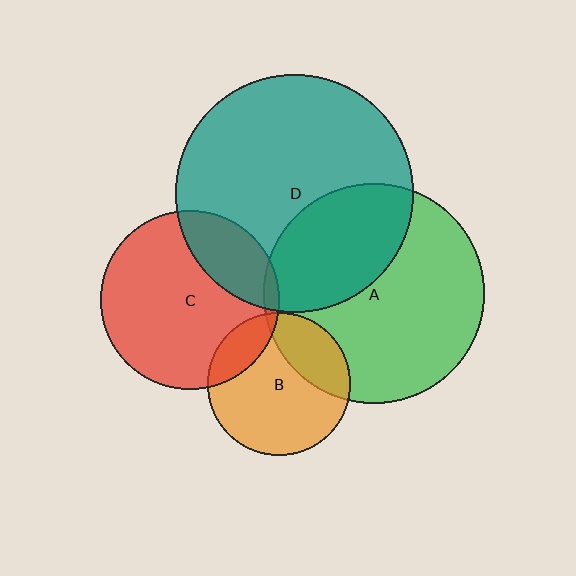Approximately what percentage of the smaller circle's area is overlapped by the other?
Approximately 25%.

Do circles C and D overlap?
Yes.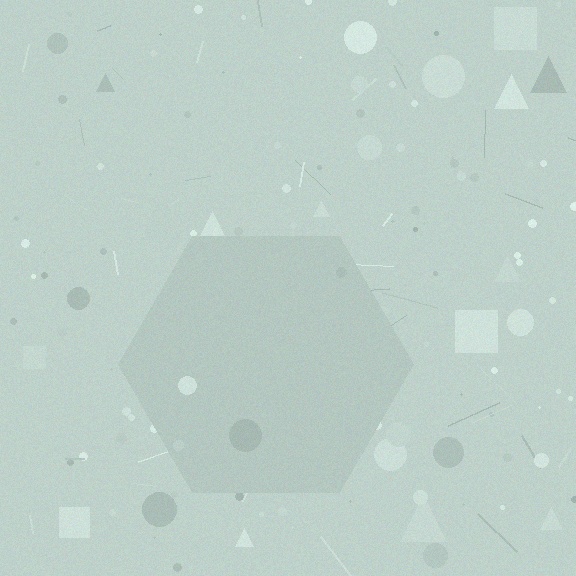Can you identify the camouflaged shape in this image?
The camouflaged shape is a hexagon.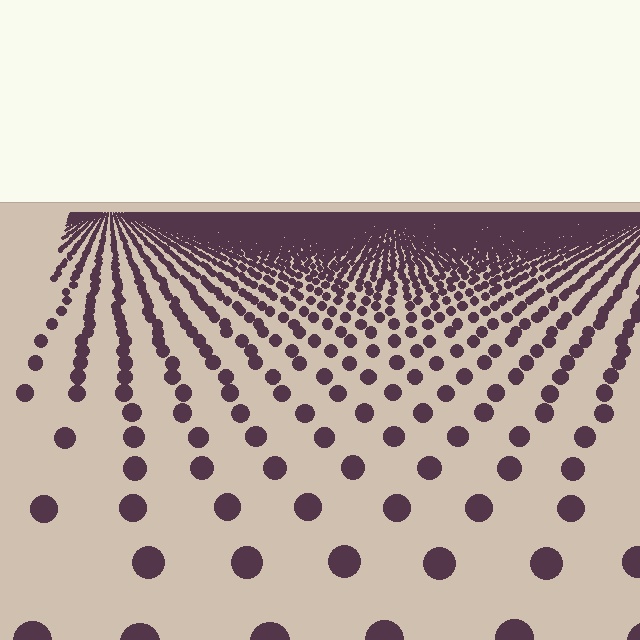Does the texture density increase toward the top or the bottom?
Density increases toward the top.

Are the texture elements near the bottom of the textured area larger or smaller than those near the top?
Larger. Near the bottom, elements are closer to the viewer and appear at a bigger on-screen size.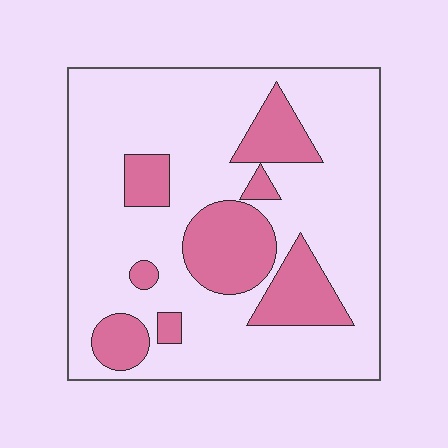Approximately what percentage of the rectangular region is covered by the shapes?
Approximately 25%.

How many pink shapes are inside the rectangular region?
8.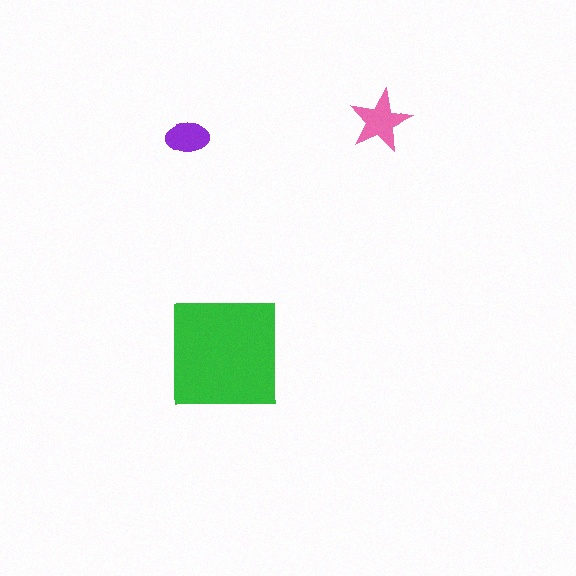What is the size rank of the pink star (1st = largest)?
2nd.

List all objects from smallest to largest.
The purple ellipse, the pink star, the green square.